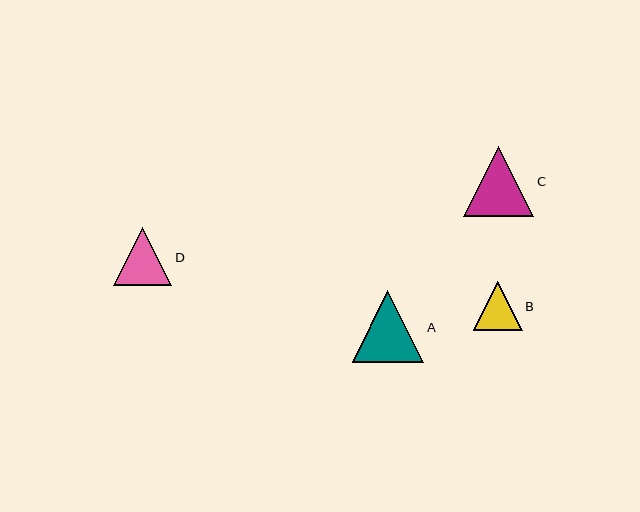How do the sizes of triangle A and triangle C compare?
Triangle A and triangle C are approximately the same size.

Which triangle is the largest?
Triangle A is the largest with a size of approximately 71 pixels.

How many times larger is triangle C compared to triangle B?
Triangle C is approximately 1.4 times the size of triangle B.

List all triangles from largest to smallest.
From largest to smallest: A, C, D, B.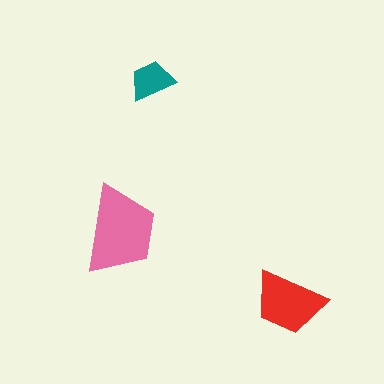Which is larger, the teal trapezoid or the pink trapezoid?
The pink one.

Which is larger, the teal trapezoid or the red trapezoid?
The red one.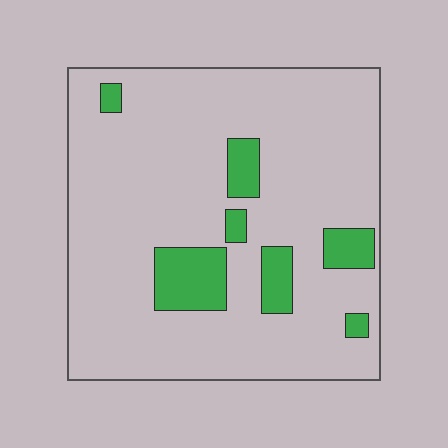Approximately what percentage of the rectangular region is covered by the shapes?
Approximately 15%.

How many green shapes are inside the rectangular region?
7.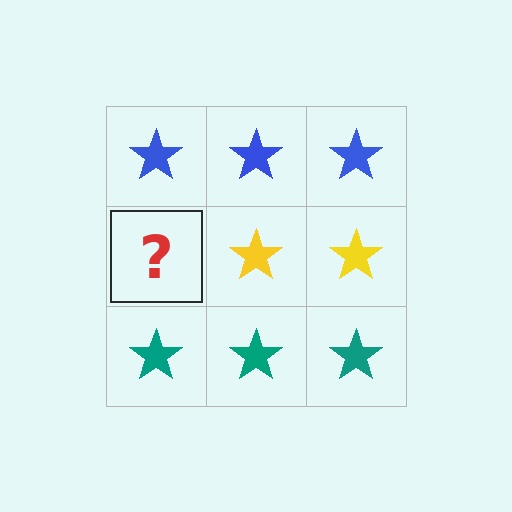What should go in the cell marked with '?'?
The missing cell should contain a yellow star.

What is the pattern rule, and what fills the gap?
The rule is that each row has a consistent color. The gap should be filled with a yellow star.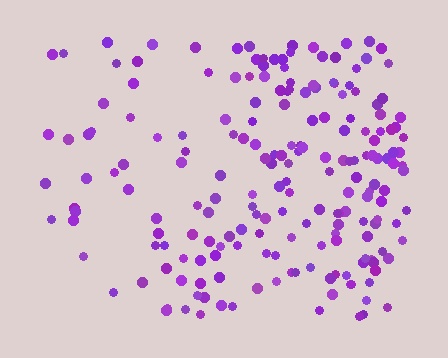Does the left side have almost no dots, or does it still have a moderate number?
Still a moderate number, just noticeably fewer than the right.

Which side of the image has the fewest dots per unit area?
The left.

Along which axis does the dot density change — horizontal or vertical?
Horizontal.